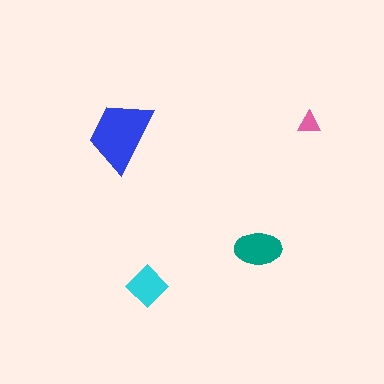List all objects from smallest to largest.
The pink triangle, the cyan diamond, the teal ellipse, the blue trapezoid.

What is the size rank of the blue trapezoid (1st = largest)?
1st.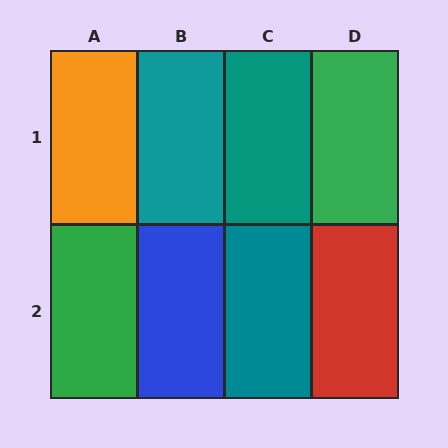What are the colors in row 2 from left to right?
Green, blue, teal, red.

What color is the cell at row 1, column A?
Orange.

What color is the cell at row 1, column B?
Teal.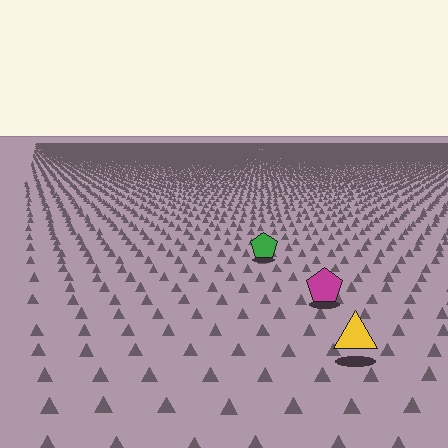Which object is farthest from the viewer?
The green pentagon is farthest from the viewer. It appears smaller and the ground texture around it is denser.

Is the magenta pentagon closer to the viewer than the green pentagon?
Yes. The magenta pentagon is closer — you can tell from the texture gradient: the ground texture is coarser near it.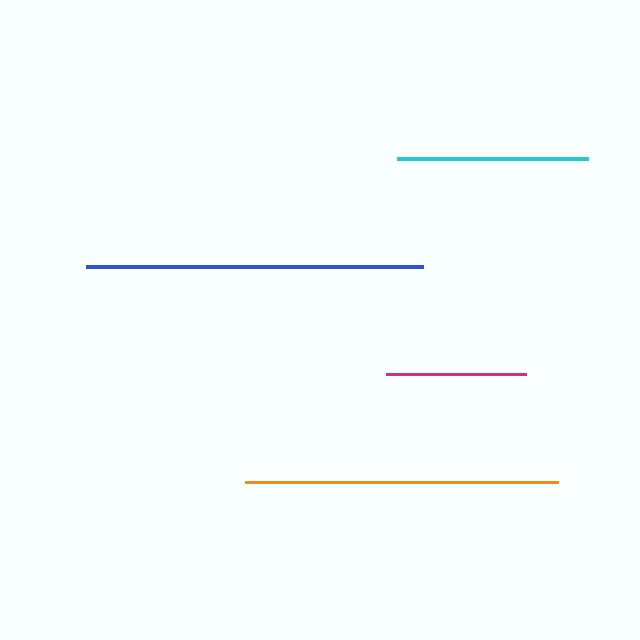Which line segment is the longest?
The blue line is the longest at approximately 337 pixels.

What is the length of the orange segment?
The orange segment is approximately 313 pixels long.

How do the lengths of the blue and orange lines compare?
The blue and orange lines are approximately the same length.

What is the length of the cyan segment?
The cyan segment is approximately 191 pixels long.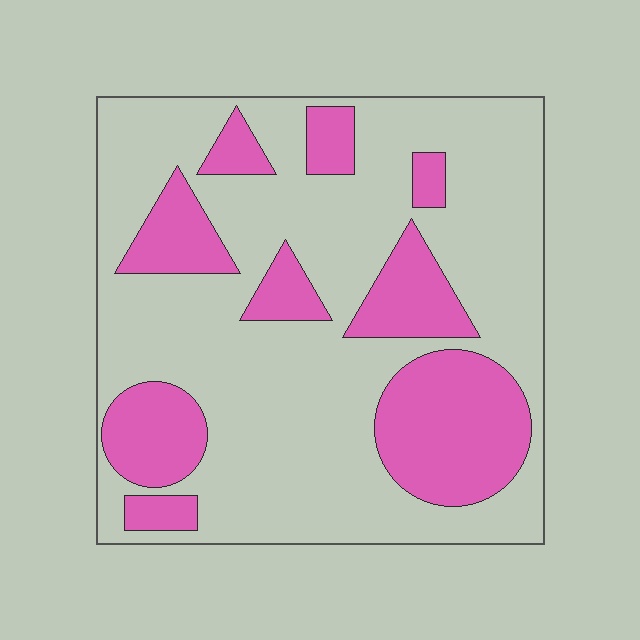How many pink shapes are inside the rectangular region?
9.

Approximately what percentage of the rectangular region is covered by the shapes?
Approximately 30%.